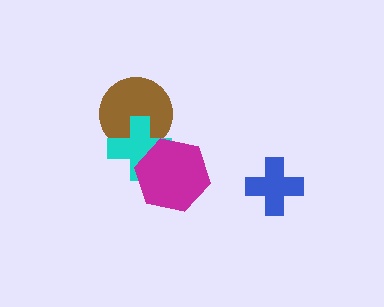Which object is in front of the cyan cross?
The magenta hexagon is in front of the cyan cross.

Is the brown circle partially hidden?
Yes, it is partially covered by another shape.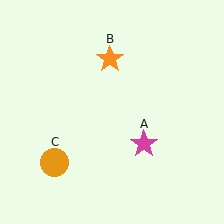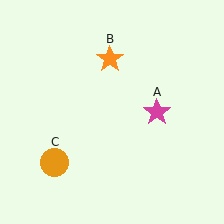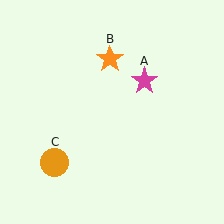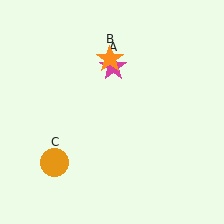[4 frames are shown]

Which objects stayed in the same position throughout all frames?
Orange star (object B) and orange circle (object C) remained stationary.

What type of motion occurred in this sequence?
The magenta star (object A) rotated counterclockwise around the center of the scene.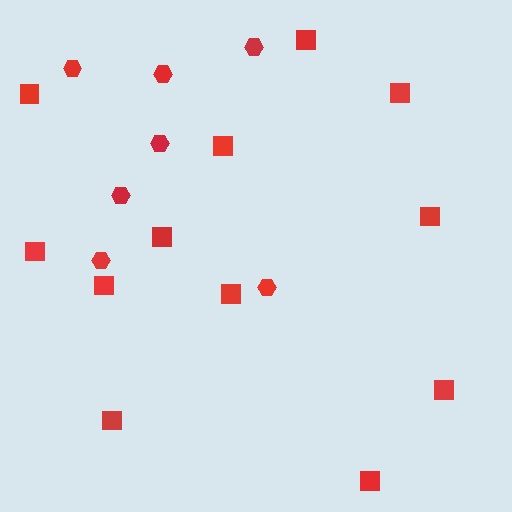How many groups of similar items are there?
There are 2 groups: one group of hexagons (7) and one group of squares (12).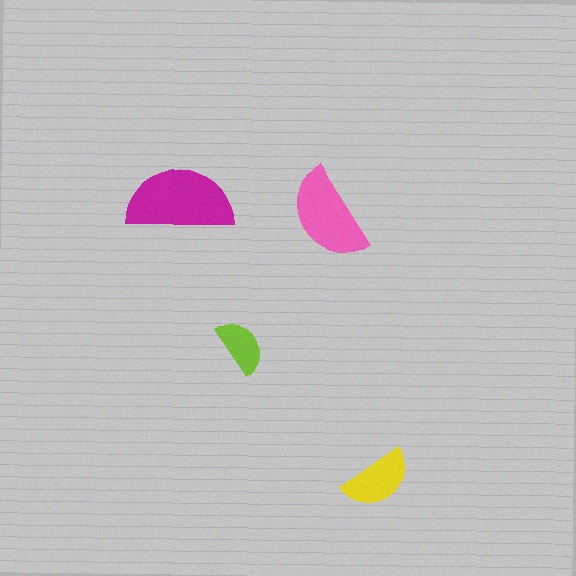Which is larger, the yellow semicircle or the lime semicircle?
The yellow one.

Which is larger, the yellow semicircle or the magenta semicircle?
The magenta one.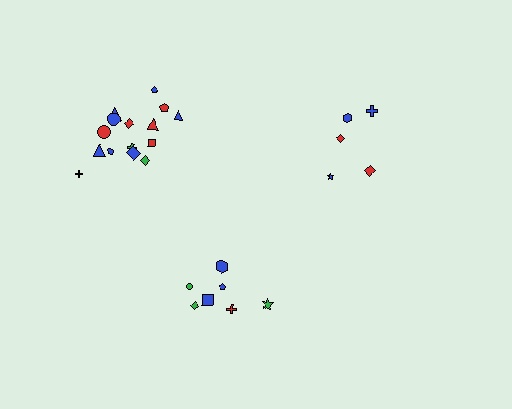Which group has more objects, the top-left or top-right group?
The top-left group.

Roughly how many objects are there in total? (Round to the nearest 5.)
Roughly 25 objects in total.